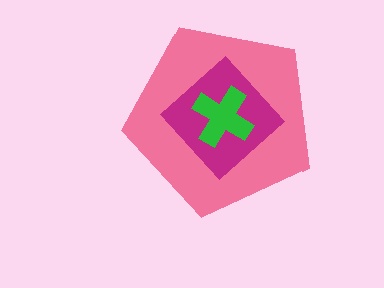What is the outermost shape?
The pink pentagon.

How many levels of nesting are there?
3.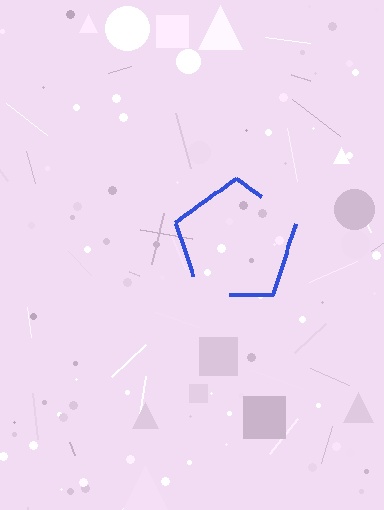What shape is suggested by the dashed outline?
The dashed outline suggests a pentagon.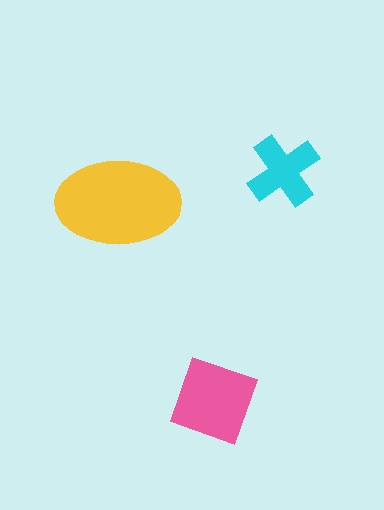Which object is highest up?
The cyan cross is topmost.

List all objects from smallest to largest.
The cyan cross, the pink diamond, the yellow ellipse.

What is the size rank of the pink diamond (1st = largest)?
2nd.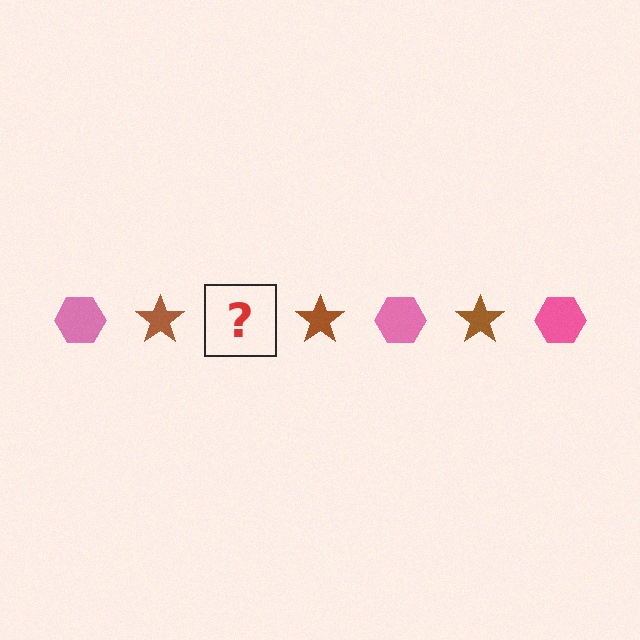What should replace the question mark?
The question mark should be replaced with a pink hexagon.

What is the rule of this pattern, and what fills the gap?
The rule is that the pattern alternates between pink hexagon and brown star. The gap should be filled with a pink hexagon.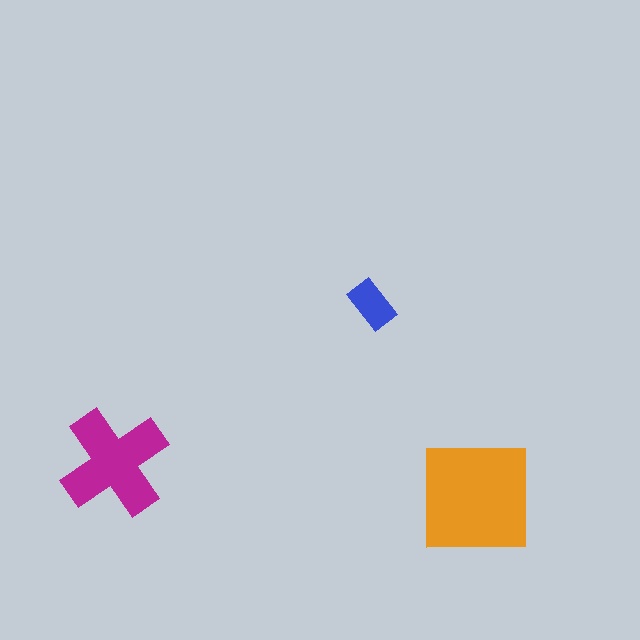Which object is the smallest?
The blue rectangle.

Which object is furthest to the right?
The orange square is rightmost.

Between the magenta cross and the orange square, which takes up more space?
The orange square.